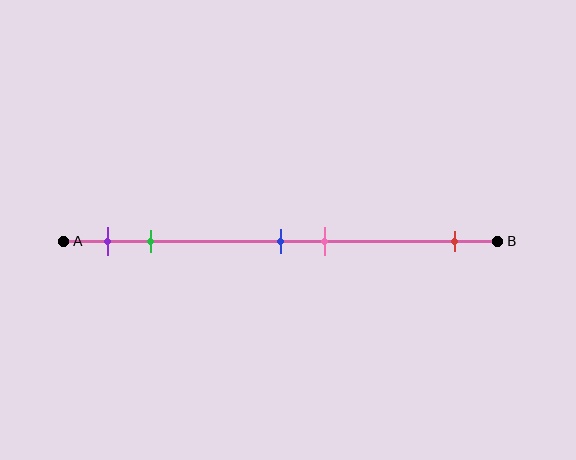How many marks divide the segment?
There are 5 marks dividing the segment.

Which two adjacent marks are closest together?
The blue and pink marks are the closest adjacent pair.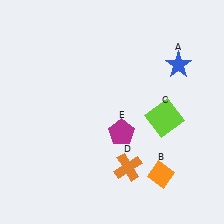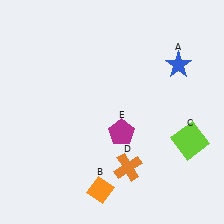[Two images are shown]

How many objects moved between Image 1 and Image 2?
2 objects moved between the two images.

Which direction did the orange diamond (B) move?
The orange diamond (B) moved left.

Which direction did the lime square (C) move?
The lime square (C) moved right.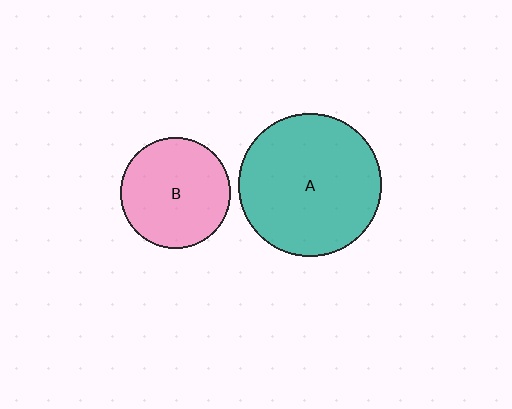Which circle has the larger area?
Circle A (teal).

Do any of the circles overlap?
No, none of the circles overlap.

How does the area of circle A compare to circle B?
Approximately 1.7 times.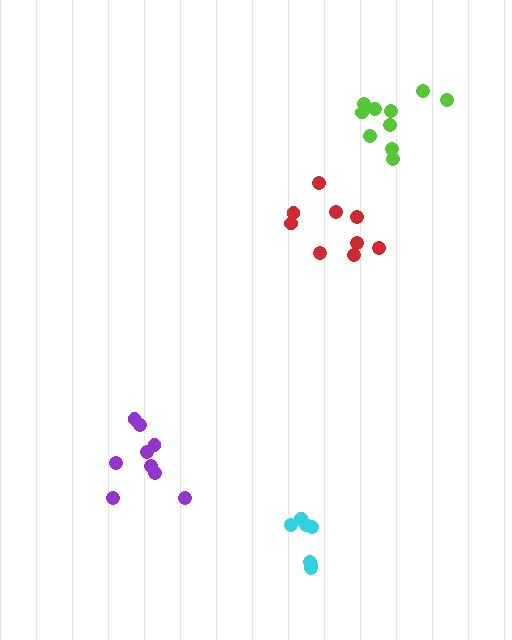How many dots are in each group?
Group 1: 9 dots, Group 2: 10 dots, Group 3: 7 dots, Group 4: 9 dots (35 total).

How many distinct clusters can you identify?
There are 4 distinct clusters.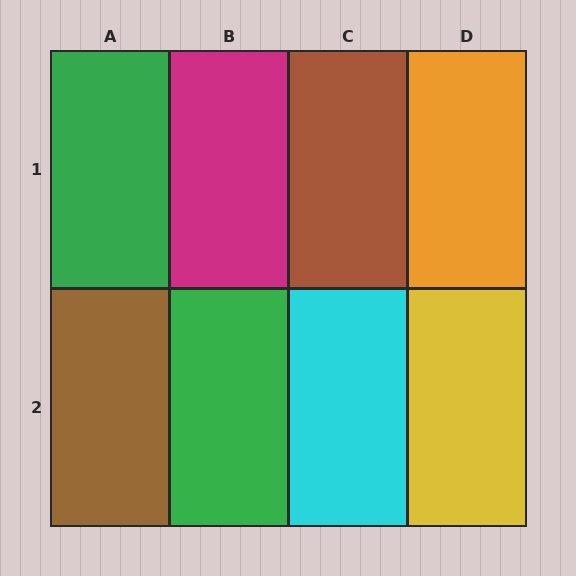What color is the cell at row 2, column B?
Green.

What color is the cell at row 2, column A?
Brown.